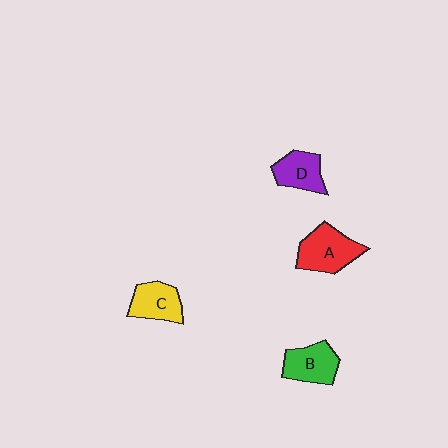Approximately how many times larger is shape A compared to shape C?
Approximately 1.3 times.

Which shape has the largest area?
Shape A (red).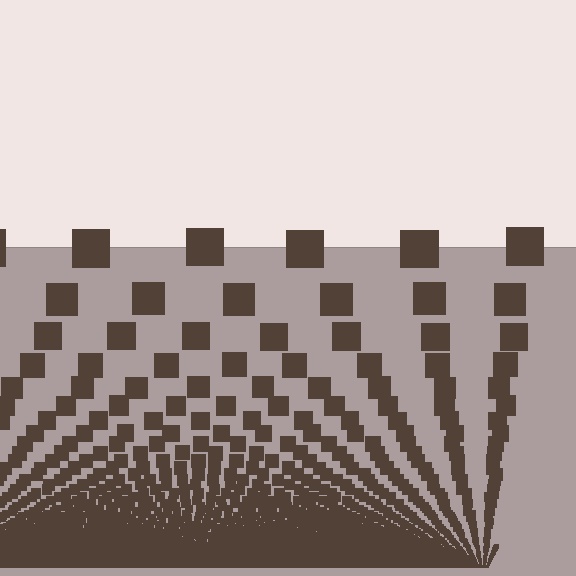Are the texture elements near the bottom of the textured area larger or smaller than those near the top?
Smaller. The gradient is inverted — elements near the bottom are smaller and denser.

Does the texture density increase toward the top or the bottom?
Density increases toward the bottom.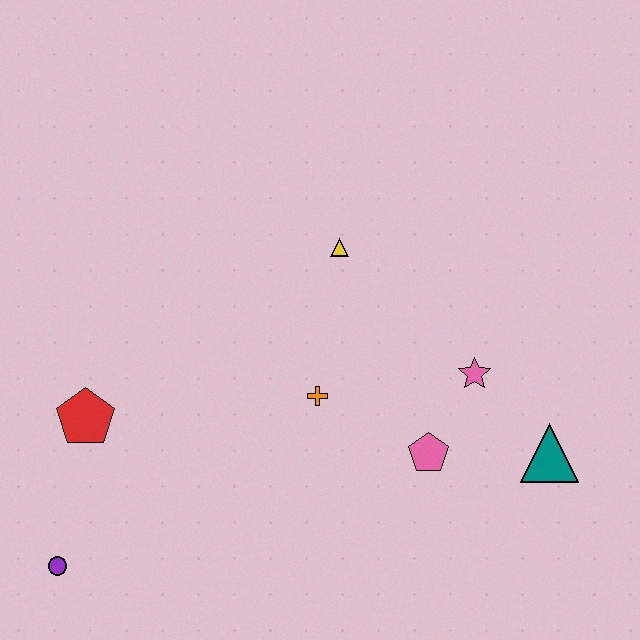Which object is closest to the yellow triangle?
The orange cross is closest to the yellow triangle.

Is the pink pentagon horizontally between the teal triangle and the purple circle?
Yes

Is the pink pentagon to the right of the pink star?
No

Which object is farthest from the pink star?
The purple circle is farthest from the pink star.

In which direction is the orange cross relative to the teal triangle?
The orange cross is to the left of the teal triangle.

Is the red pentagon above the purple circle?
Yes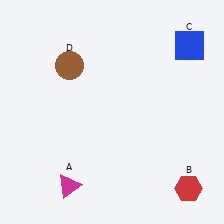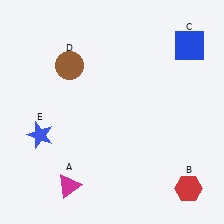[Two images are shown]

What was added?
A blue star (E) was added in Image 2.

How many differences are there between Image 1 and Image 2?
There is 1 difference between the two images.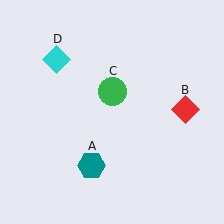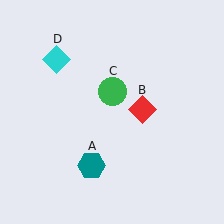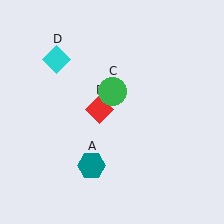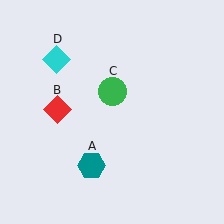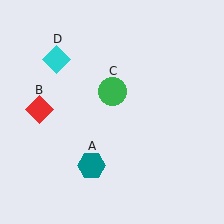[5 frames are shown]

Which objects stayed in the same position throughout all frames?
Teal hexagon (object A) and green circle (object C) and cyan diamond (object D) remained stationary.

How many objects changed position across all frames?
1 object changed position: red diamond (object B).